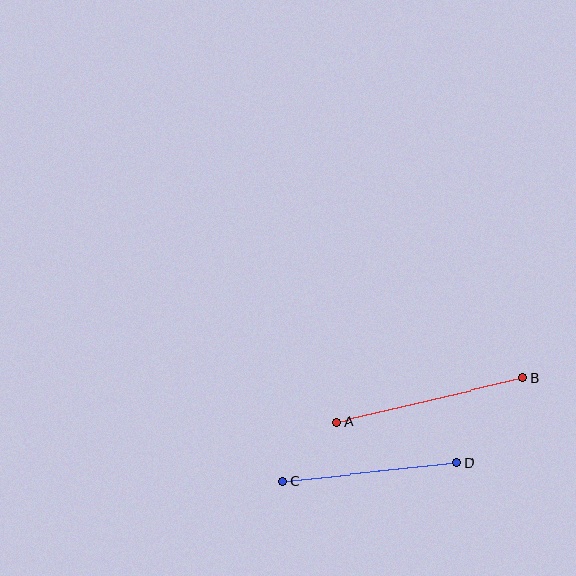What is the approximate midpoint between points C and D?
The midpoint is at approximately (370, 472) pixels.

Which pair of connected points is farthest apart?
Points A and B are farthest apart.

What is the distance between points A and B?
The distance is approximately 191 pixels.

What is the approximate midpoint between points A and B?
The midpoint is at approximately (430, 400) pixels.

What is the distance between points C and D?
The distance is approximately 176 pixels.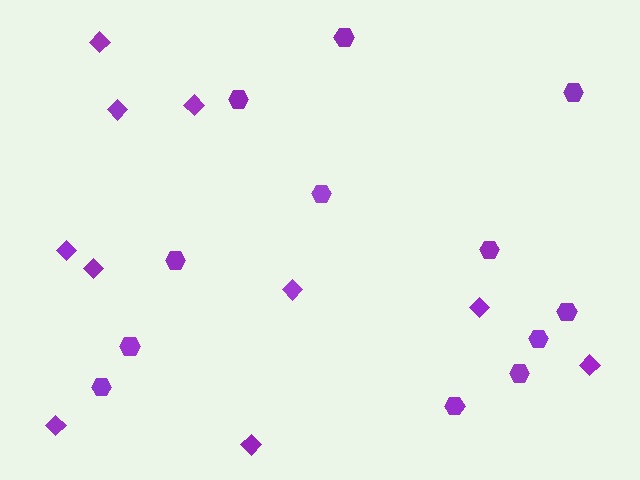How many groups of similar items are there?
There are 2 groups: one group of diamonds (10) and one group of hexagons (12).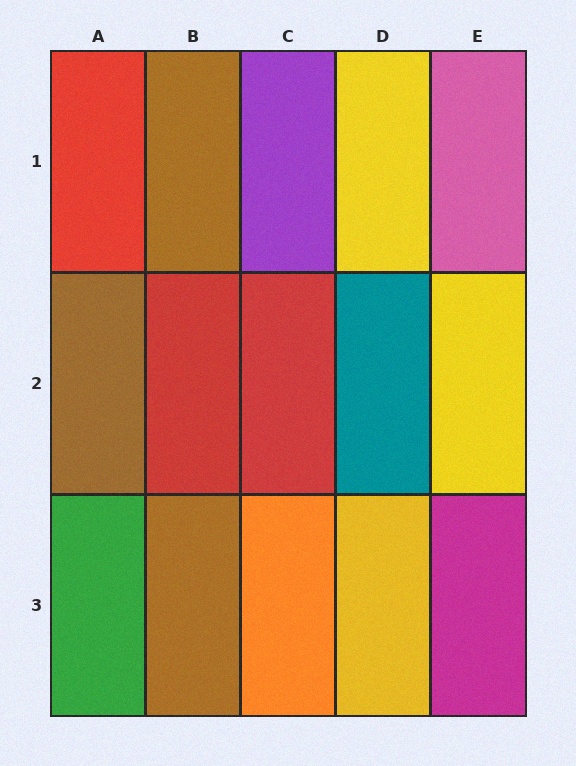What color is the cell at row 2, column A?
Brown.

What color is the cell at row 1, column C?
Purple.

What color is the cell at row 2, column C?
Red.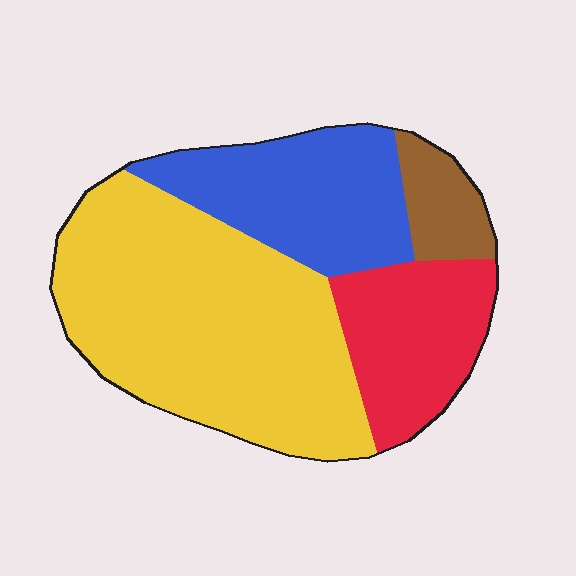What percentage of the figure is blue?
Blue takes up about one quarter (1/4) of the figure.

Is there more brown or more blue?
Blue.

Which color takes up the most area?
Yellow, at roughly 50%.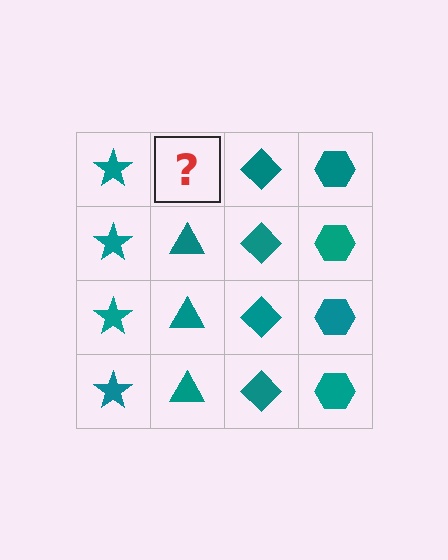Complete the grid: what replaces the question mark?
The question mark should be replaced with a teal triangle.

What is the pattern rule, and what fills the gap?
The rule is that each column has a consistent shape. The gap should be filled with a teal triangle.